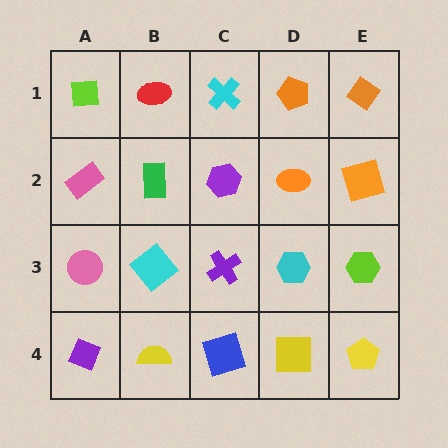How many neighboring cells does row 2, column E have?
3.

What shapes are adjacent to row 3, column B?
A green rectangle (row 2, column B), a yellow semicircle (row 4, column B), a pink circle (row 3, column A), a purple cross (row 3, column C).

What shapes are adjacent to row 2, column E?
An orange diamond (row 1, column E), a lime hexagon (row 3, column E), an orange ellipse (row 2, column D).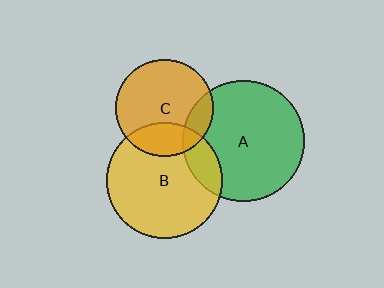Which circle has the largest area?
Circle A (green).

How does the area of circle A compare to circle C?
Approximately 1.6 times.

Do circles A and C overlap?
Yes.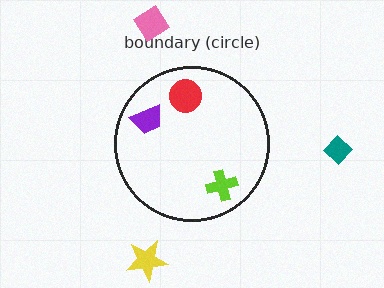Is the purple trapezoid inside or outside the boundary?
Inside.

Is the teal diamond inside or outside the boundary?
Outside.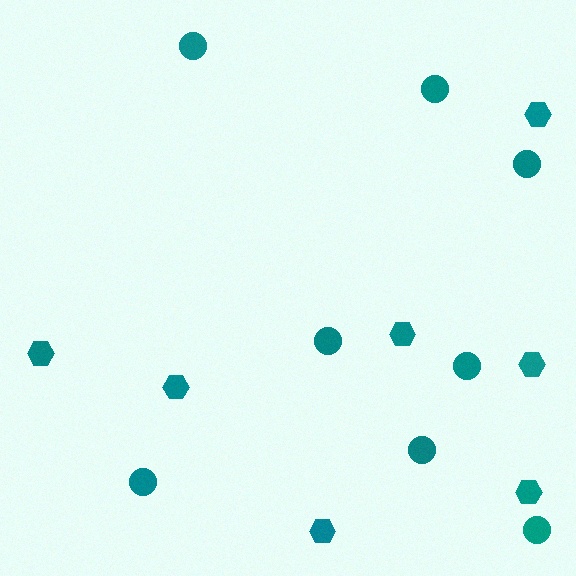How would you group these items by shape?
There are 2 groups: one group of circles (8) and one group of hexagons (7).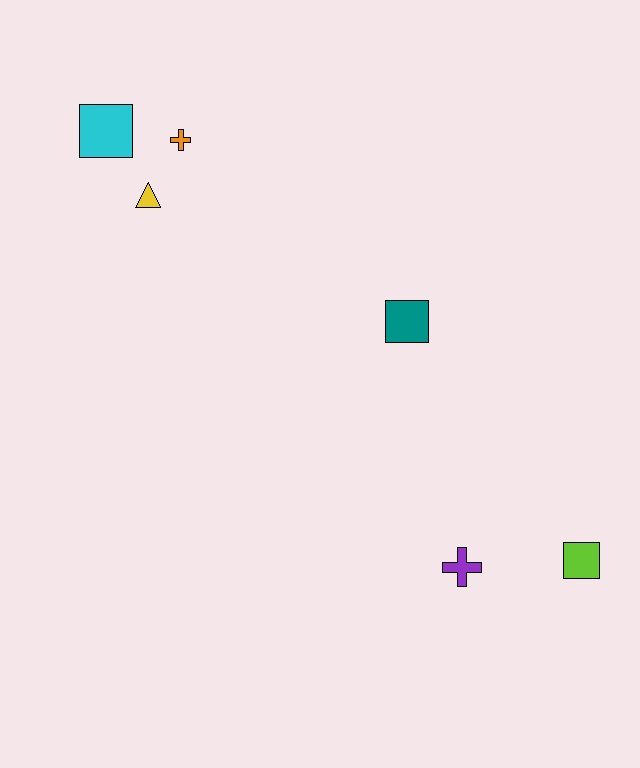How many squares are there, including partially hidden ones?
There are 3 squares.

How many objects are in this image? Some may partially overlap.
There are 6 objects.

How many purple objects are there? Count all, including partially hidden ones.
There is 1 purple object.